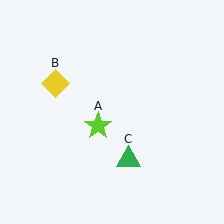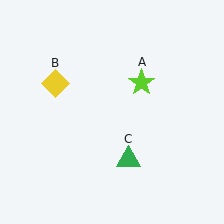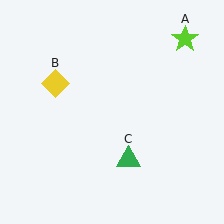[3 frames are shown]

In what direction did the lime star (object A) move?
The lime star (object A) moved up and to the right.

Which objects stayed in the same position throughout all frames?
Yellow diamond (object B) and green triangle (object C) remained stationary.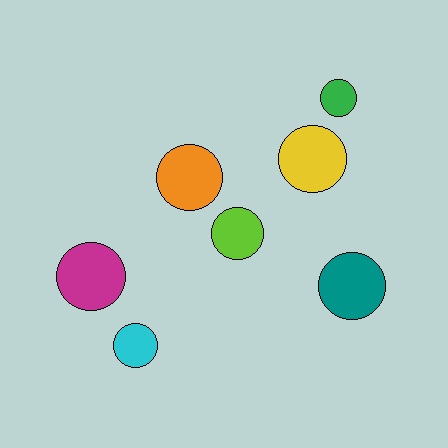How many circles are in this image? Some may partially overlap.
There are 7 circles.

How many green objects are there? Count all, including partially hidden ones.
There is 1 green object.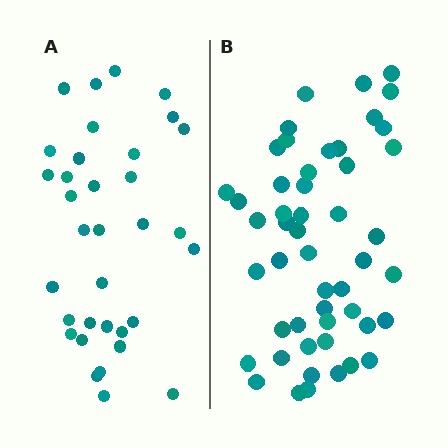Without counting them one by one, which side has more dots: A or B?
Region B (the right region) has more dots.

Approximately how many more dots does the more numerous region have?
Region B has approximately 15 more dots than region A.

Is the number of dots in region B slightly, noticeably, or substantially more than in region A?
Region B has substantially more. The ratio is roughly 1.5 to 1.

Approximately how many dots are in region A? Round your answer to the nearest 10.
About 30 dots. (The exact count is 34, which rounds to 30.)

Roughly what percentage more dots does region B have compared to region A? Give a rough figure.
About 45% more.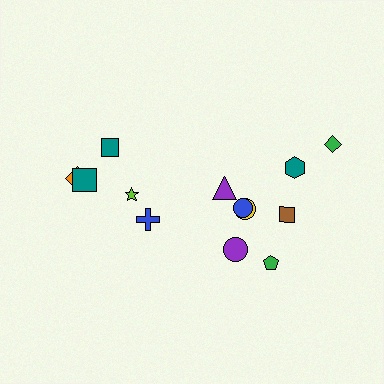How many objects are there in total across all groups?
There are 13 objects.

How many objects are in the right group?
There are 8 objects.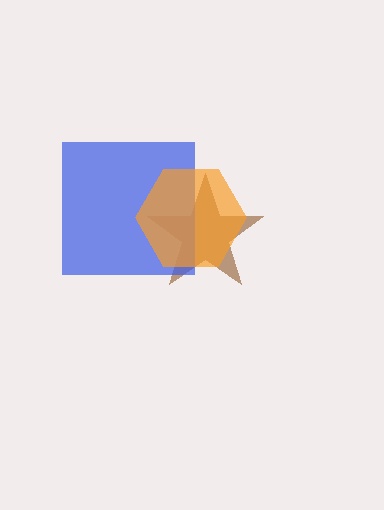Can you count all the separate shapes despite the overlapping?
Yes, there are 3 separate shapes.